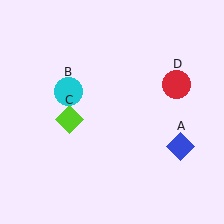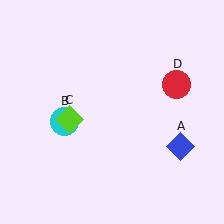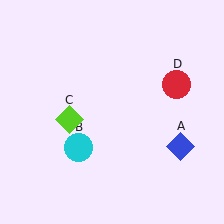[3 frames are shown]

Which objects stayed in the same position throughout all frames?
Blue diamond (object A) and lime diamond (object C) and red circle (object D) remained stationary.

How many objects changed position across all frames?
1 object changed position: cyan circle (object B).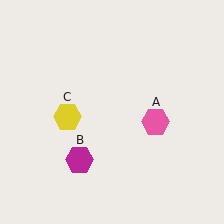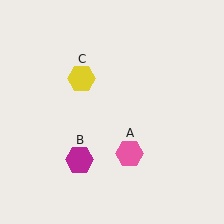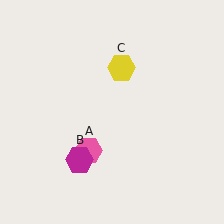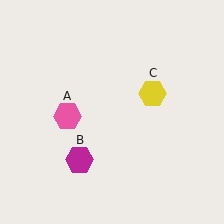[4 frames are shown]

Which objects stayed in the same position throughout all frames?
Magenta hexagon (object B) remained stationary.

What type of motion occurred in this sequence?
The pink hexagon (object A), yellow hexagon (object C) rotated clockwise around the center of the scene.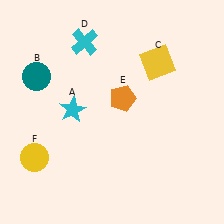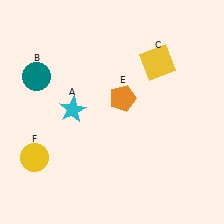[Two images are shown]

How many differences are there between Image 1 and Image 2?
There is 1 difference between the two images.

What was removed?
The cyan cross (D) was removed in Image 2.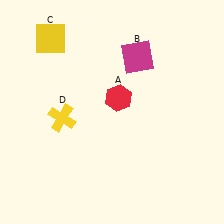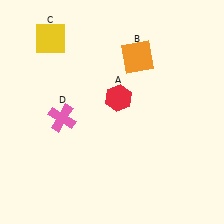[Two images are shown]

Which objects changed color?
B changed from magenta to orange. D changed from yellow to pink.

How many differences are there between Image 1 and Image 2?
There are 2 differences between the two images.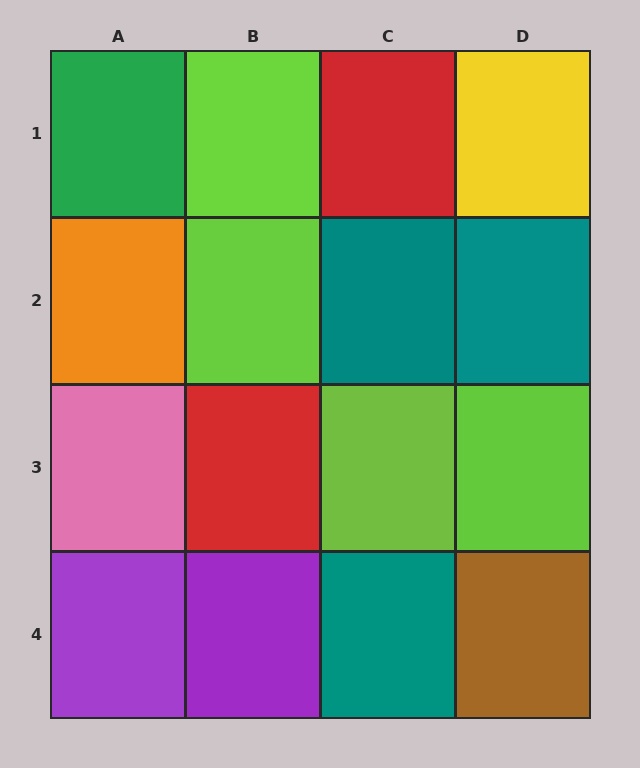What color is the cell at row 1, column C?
Red.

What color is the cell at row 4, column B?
Purple.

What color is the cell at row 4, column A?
Purple.